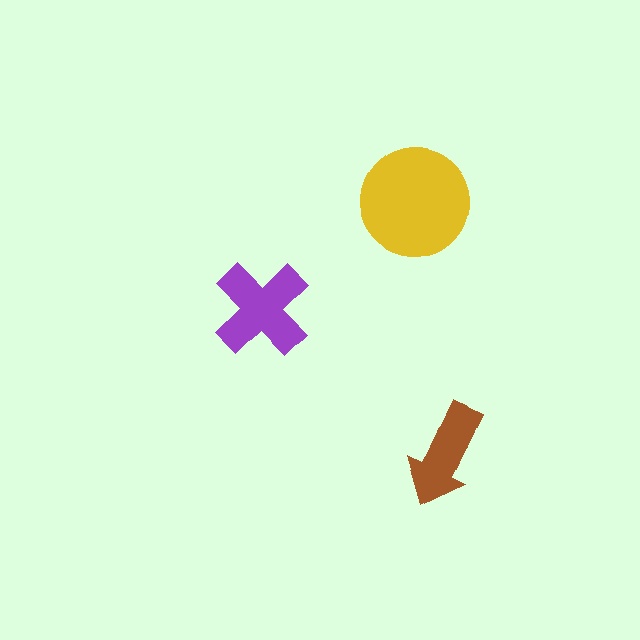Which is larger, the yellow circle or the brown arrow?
The yellow circle.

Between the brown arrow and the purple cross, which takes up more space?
The purple cross.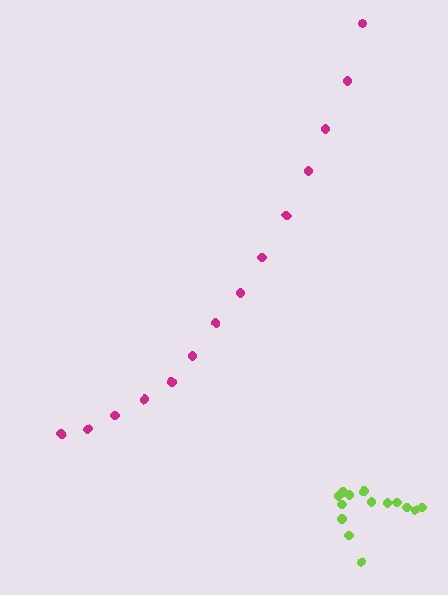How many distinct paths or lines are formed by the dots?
There are 2 distinct paths.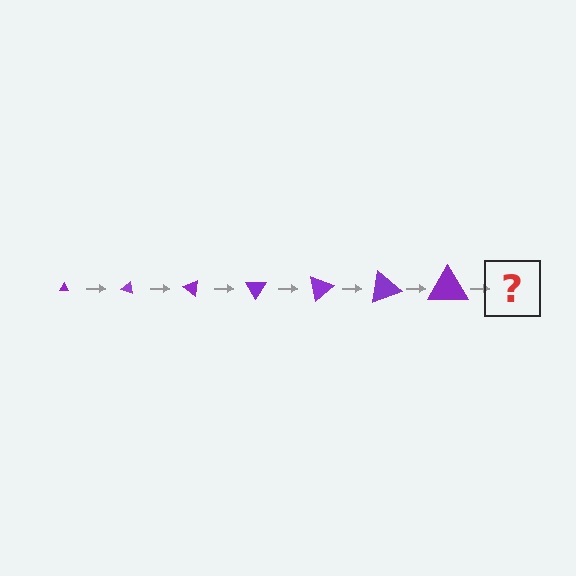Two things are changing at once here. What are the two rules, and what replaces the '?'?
The two rules are that the triangle grows larger each step and it rotates 20 degrees each step. The '?' should be a triangle, larger than the previous one and rotated 140 degrees from the start.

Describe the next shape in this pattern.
It should be a triangle, larger than the previous one and rotated 140 degrees from the start.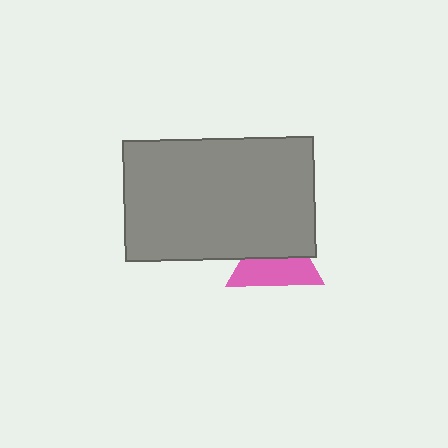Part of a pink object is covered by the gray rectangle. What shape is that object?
It is a triangle.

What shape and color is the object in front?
The object in front is a gray rectangle.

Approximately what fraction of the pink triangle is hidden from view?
Roughly 46% of the pink triangle is hidden behind the gray rectangle.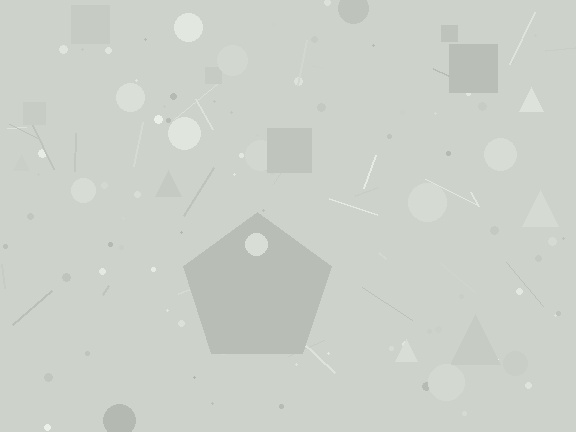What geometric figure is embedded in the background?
A pentagon is embedded in the background.